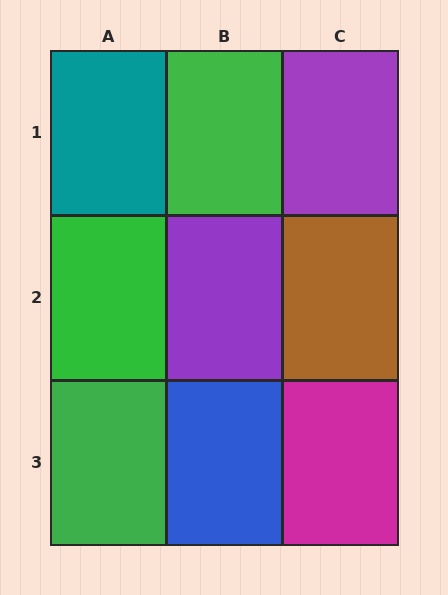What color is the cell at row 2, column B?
Purple.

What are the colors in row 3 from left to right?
Green, blue, magenta.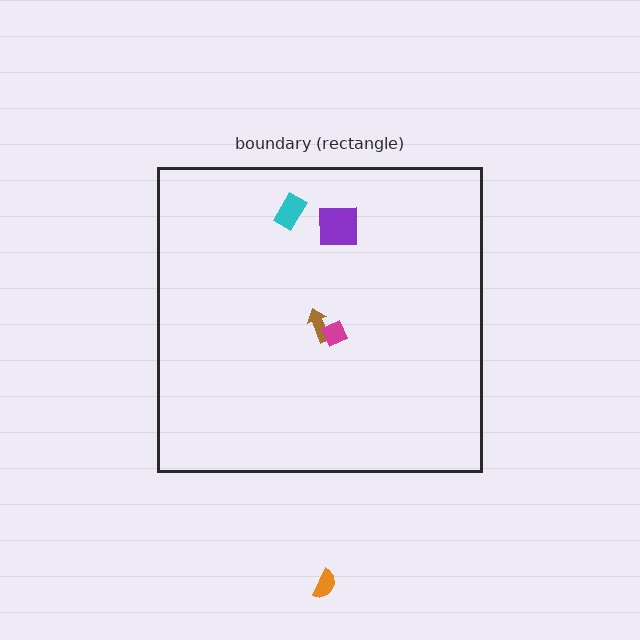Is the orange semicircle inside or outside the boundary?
Outside.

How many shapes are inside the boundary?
4 inside, 1 outside.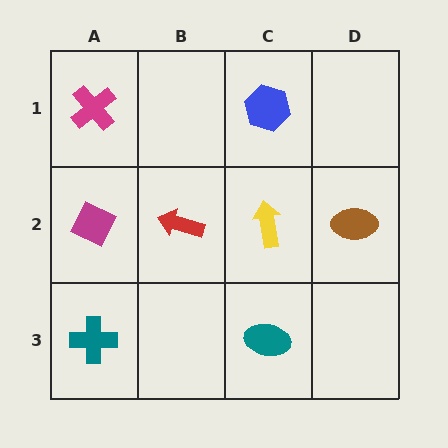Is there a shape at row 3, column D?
No, that cell is empty.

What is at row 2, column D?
A brown ellipse.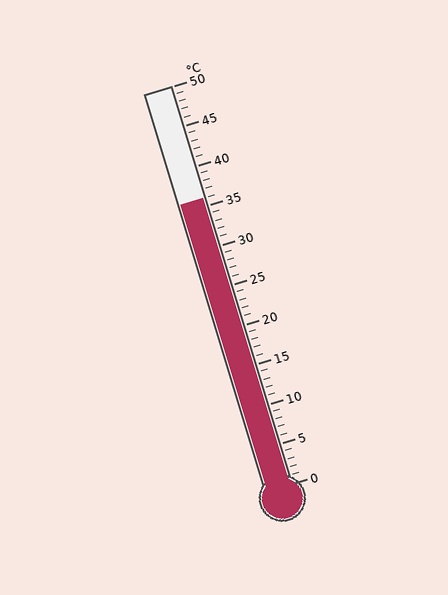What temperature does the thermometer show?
The thermometer shows approximately 36°C.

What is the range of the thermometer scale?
The thermometer scale ranges from 0°C to 50°C.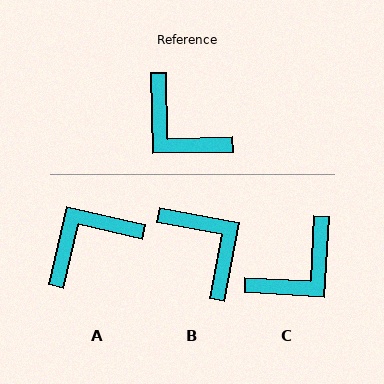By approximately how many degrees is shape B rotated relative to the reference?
Approximately 168 degrees counter-clockwise.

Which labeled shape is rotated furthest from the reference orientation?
B, about 168 degrees away.